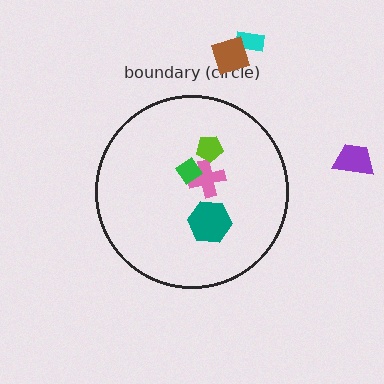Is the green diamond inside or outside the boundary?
Inside.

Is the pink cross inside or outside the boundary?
Inside.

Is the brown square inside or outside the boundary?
Outside.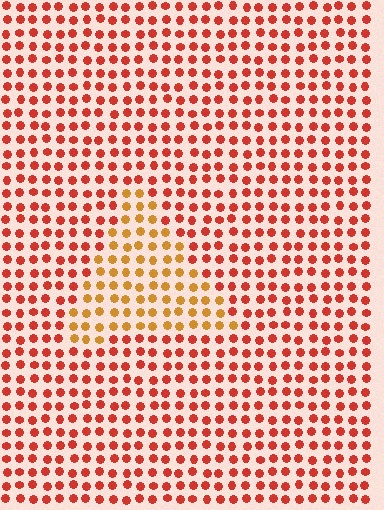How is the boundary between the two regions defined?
The boundary is defined purely by a slight shift in hue (about 33 degrees). Spacing, size, and orientation are identical on both sides.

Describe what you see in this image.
The image is filled with small red elements in a uniform arrangement. A triangle-shaped region is visible where the elements are tinted to a slightly different hue, forming a subtle color boundary.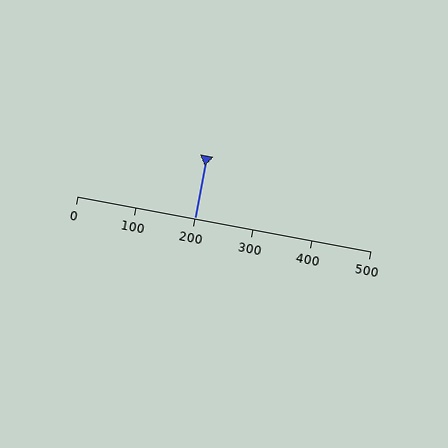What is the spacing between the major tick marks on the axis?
The major ticks are spaced 100 apart.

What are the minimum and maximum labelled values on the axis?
The axis runs from 0 to 500.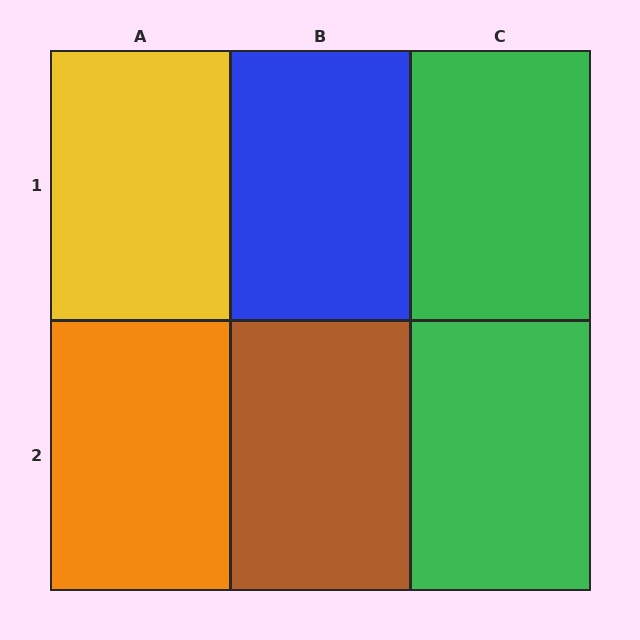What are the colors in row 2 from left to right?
Orange, brown, green.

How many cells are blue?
1 cell is blue.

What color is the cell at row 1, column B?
Blue.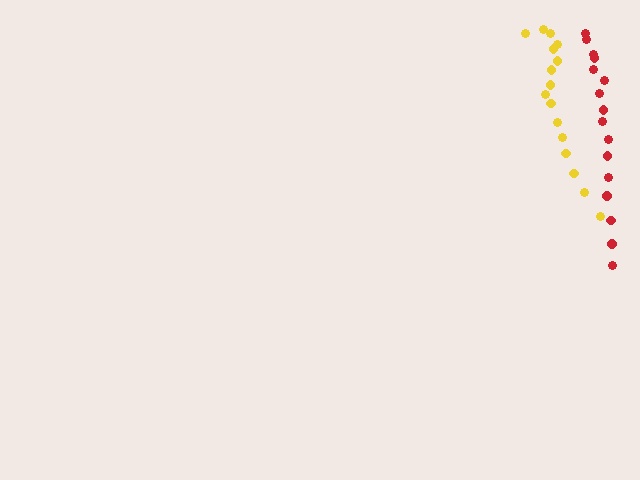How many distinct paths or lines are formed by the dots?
There are 2 distinct paths.